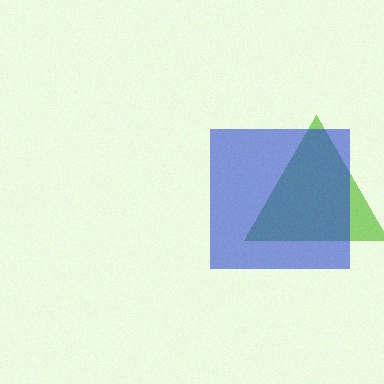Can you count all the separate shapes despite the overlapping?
Yes, there are 2 separate shapes.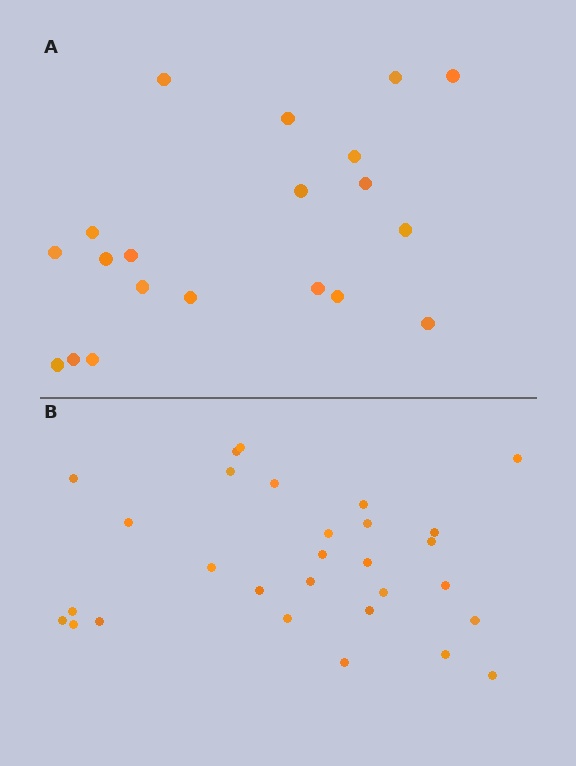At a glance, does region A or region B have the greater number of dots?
Region B (the bottom region) has more dots.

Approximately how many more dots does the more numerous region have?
Region B has roughly 8 or so more dots than region A.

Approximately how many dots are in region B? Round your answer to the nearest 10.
About 30 dots. (The exact count is 29, which rounds to 30.)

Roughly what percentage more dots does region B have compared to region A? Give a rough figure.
About 45% more.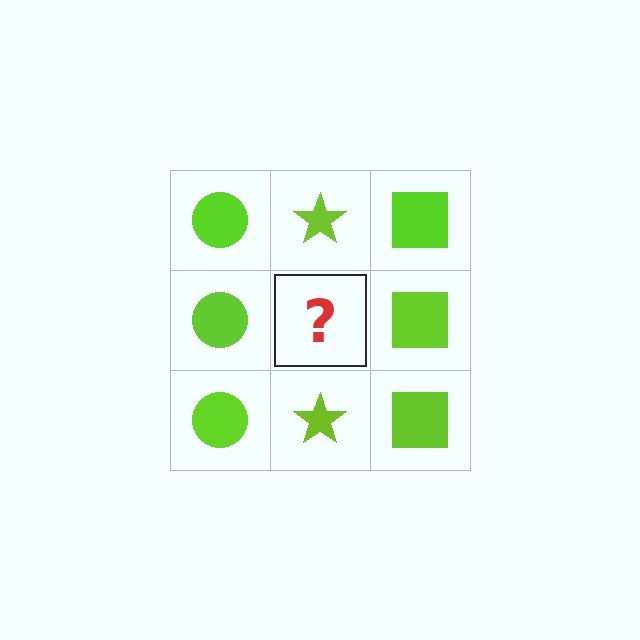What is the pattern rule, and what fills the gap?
The rule is that each column has a consistent shape. The gap should be filled with a lime star.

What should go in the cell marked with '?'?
The missing cell should contain a lime star.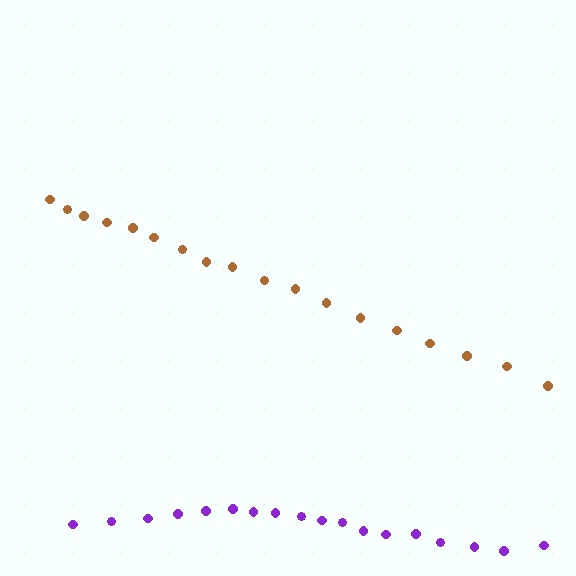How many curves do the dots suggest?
There are 2 distinct paths.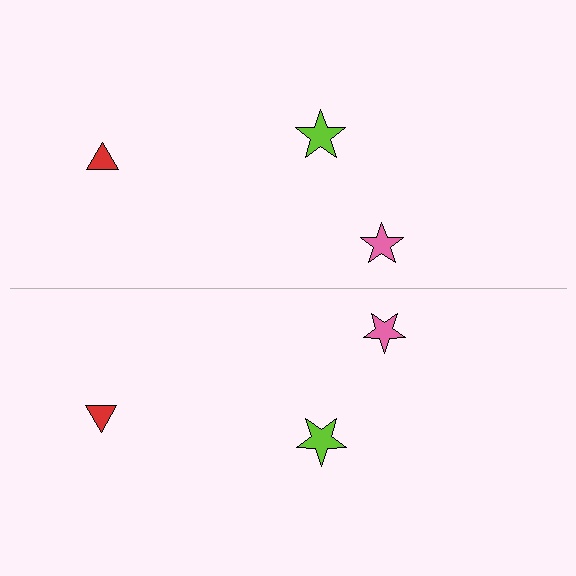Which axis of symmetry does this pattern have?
The pattern has a horizontal axis of symmetry running through the center of the image.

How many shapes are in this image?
There are 6 shapes in this image.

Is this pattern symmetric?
Yes, this pattern has bilateral (reflection) symmetry.